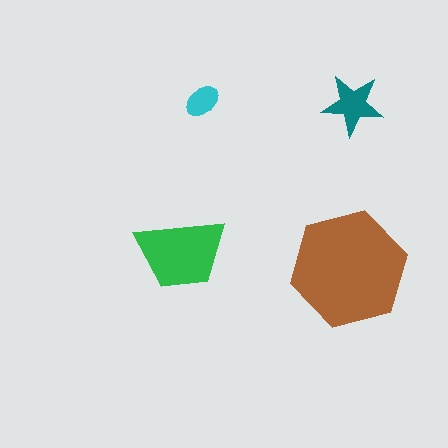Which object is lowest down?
The brown hexagon is bottommost.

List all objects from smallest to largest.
The cyan ellipse, the teal star, the green trapezoid, the brown hexagon.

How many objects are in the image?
There are 4 objects in the image.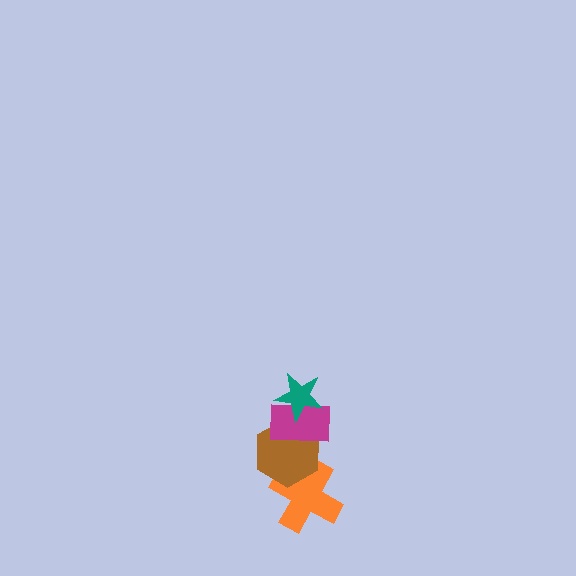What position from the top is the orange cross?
The orange cross is 4th from the top.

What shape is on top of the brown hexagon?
The magenta rectangle is on top of the brown hexagon.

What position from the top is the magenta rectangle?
The magenta rectangle is 2nd from the top.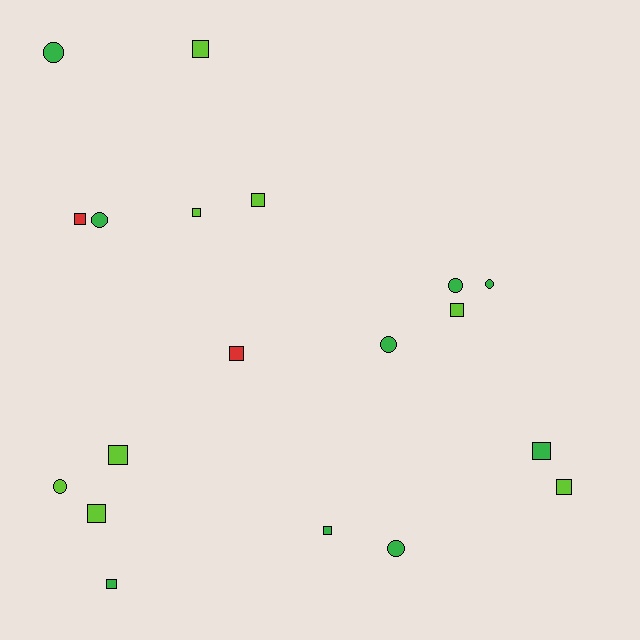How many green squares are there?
There are 3 green squares.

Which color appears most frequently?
Green, with 9 objects.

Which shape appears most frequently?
Square, with 12 objects.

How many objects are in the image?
There are 19 objects.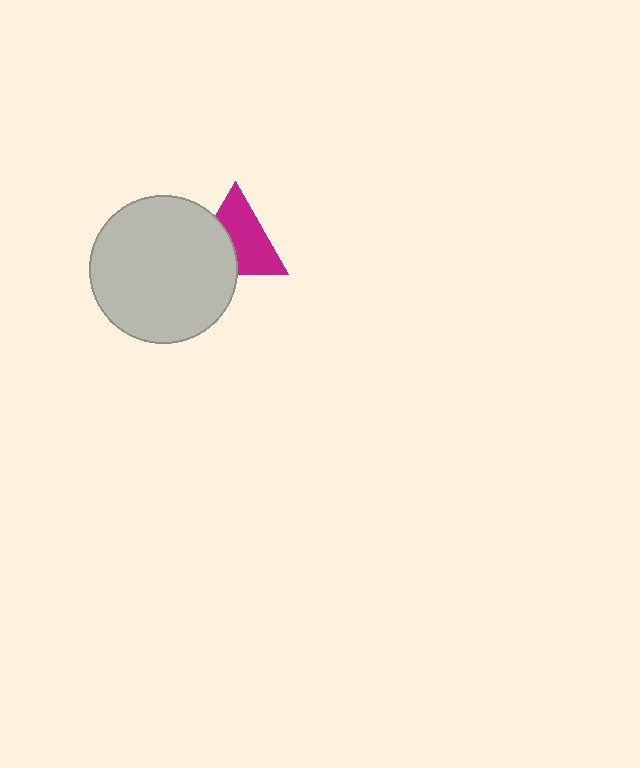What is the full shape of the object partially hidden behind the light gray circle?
The partially hidden object is a magenta triangle.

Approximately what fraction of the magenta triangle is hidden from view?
Roughly 39% of the magenta triangle is hidden behind the light gray circle.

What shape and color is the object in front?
The object in front is a light gray circle.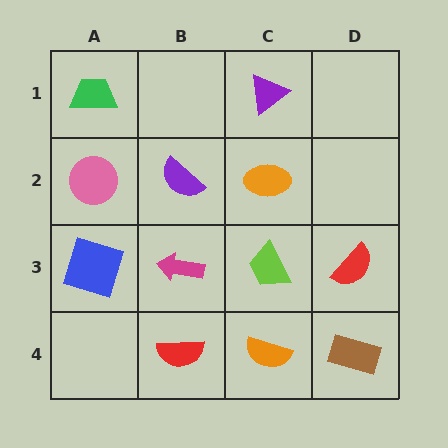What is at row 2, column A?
A pink circle.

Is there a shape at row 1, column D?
No, that cell is empty.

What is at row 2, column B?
A purple semicircle.